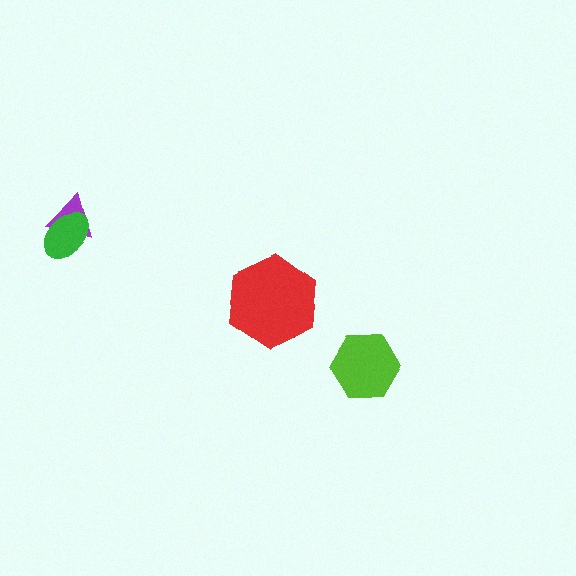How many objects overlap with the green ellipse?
1 object overlaps with the green ellipse.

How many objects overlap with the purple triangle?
1 object overlaps with the purple triangle.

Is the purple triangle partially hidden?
Yes, it is partially covered by another shape.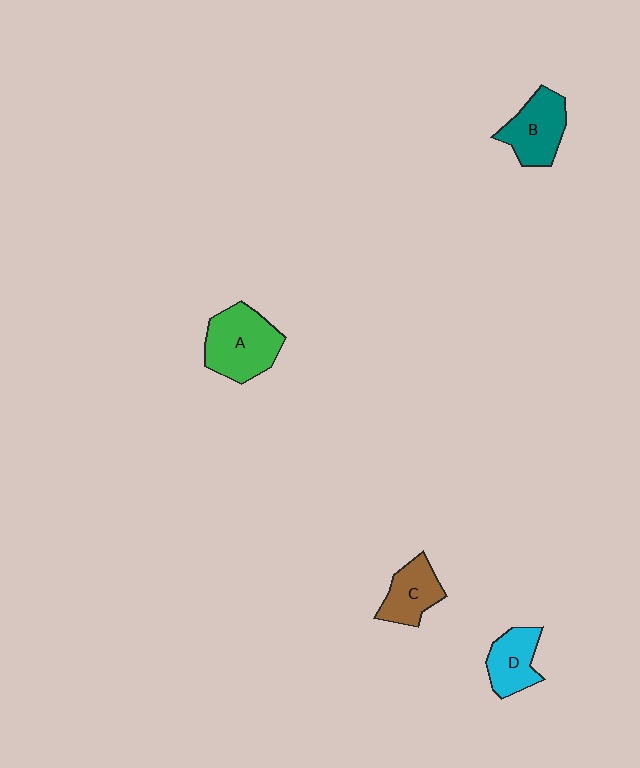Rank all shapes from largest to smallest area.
From largest to smallest: A (green), B (teal), C (brown), D (cyan).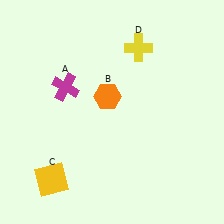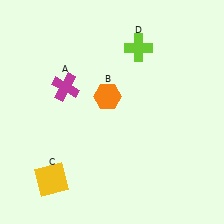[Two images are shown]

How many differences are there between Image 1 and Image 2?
There is 1 difference between the two images.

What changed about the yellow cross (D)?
In Image 1, D is yellow. In Image 2, it changed to lime.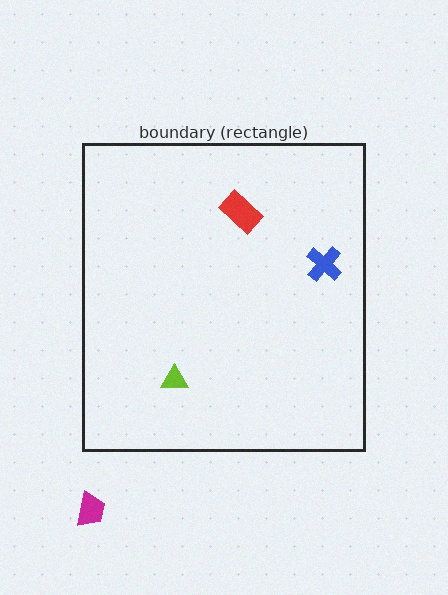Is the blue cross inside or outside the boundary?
Inside.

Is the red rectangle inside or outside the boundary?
Inside.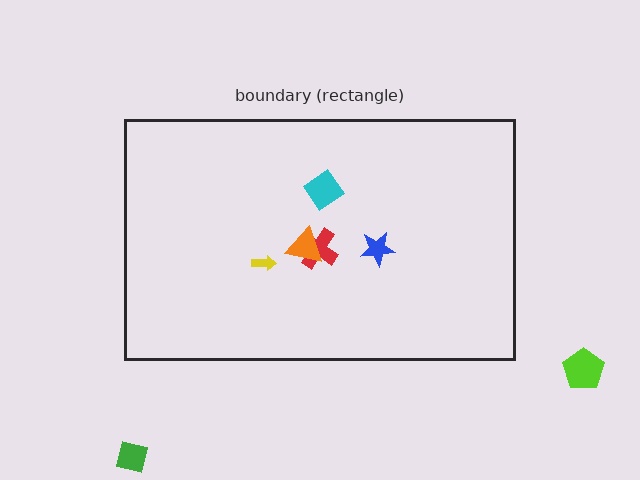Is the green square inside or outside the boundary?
Outside.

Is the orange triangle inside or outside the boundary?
Inside.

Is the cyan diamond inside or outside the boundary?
Inside.